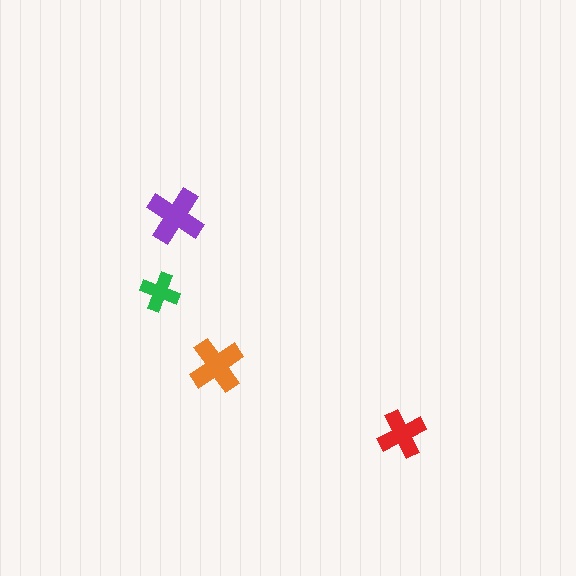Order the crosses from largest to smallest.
the purple one, the orange one, the red one, the green one.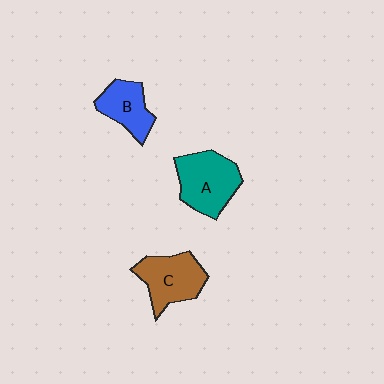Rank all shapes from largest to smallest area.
From largest to smallest: A (teal), C (brown), B (blue).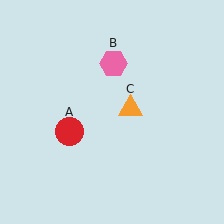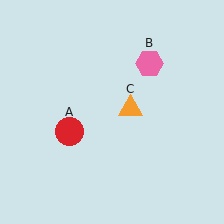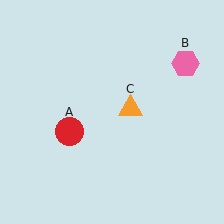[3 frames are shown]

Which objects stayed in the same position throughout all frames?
Red circle (object A) and orange triangle (object C) remained stationary.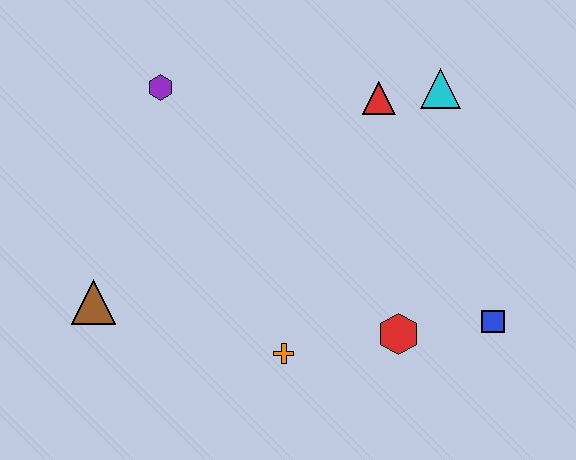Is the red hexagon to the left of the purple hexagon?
No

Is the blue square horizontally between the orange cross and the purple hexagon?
No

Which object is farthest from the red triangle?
The brown triangle is farthest from the red triangle.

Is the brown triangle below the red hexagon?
No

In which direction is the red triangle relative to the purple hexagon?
The red triangle is to the right of the purple hexagon.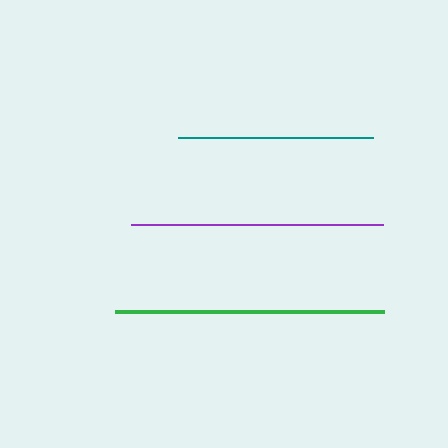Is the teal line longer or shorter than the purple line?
The purple line is longer than the teal line.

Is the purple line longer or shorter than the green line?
The green line is longer than the purple line.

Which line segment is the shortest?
The teal line is the shortest at approximately 195 pixels.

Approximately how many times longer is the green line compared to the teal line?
The green line is approximately 1.4 times the length of the teal line.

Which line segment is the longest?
The green line is the longest at approximately 269 pixels.